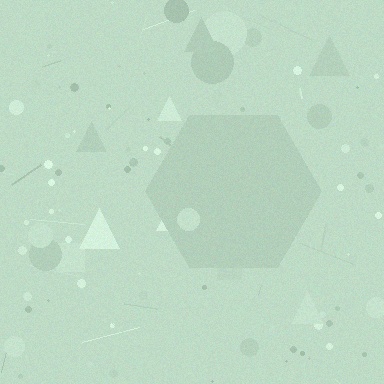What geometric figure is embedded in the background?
A hexagon is embedded in the background.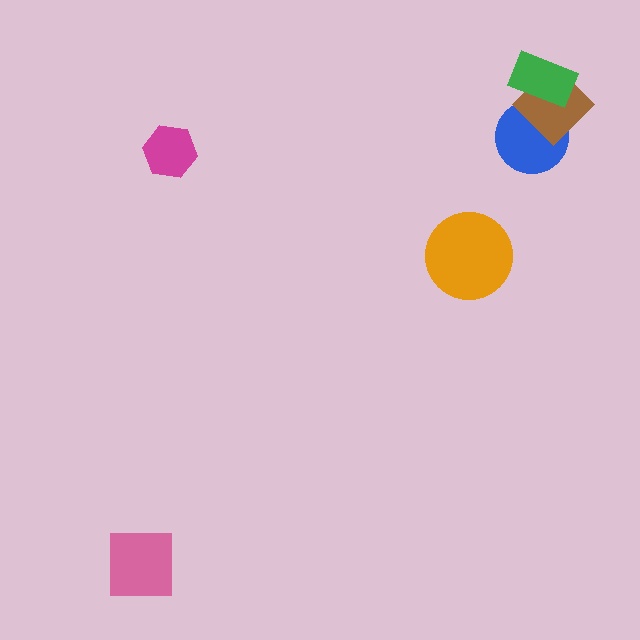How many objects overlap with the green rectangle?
2 objects overlap with the green rectangle.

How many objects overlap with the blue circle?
2 objects overlap with the blue circle.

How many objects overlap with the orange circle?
0 objects overlap with the orange circle.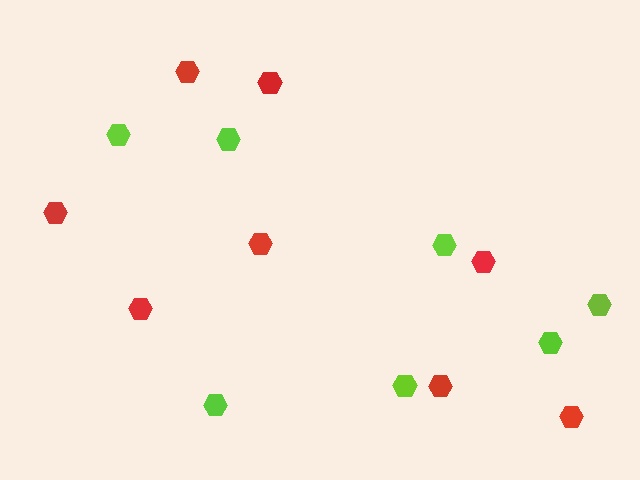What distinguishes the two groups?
There are 2 groups: one group of red hexagons (8) and one group of lime hexagons (7).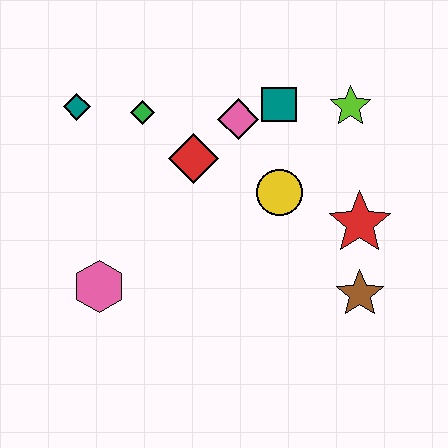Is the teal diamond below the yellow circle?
No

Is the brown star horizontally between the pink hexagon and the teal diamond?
No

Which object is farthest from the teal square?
The pink hexagon is farthest from the teal square.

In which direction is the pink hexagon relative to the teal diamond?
The pink hexagon is below the teal diamond.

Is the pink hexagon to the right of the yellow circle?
No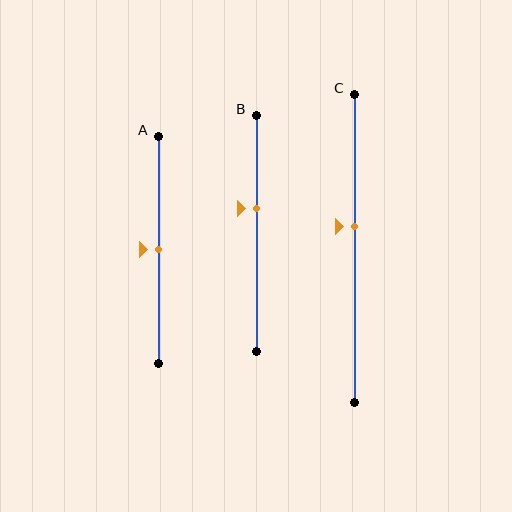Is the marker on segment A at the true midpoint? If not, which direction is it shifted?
Yes, the marker on segment A is at the true midpoint.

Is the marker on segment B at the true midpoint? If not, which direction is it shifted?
No, the marker on segment B is shifted upward by about 11% of the segment length.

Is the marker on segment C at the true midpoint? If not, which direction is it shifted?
No, the marker on segment C is shifted upward by about 7% of the segment length.